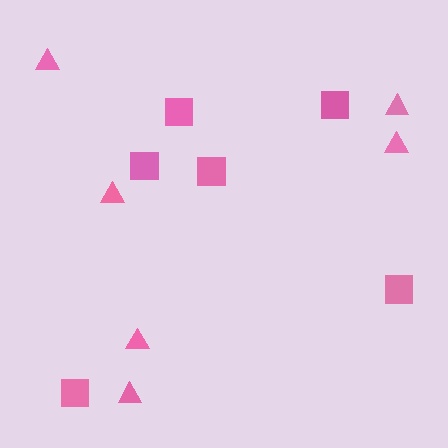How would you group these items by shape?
There are 2 groups: one group of squares (6) and one group of triangles (6).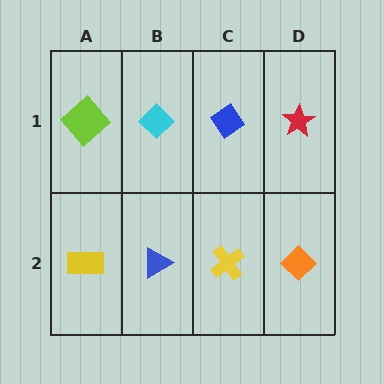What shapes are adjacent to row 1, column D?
An orange diamond (row 2, column D), a blue diamond (row 1, column C).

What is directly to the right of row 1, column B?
A blue diamond.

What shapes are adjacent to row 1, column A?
A yellow rectangle (row 2, column A), a cyan diamond (row 1, column B).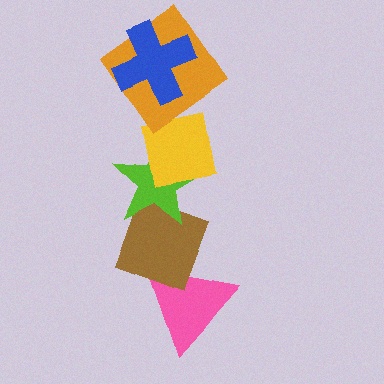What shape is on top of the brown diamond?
The lime star is on top of the brown diamond.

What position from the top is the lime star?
The lime star is 4th from the top.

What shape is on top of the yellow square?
The orange diamond is on top of the yellow square.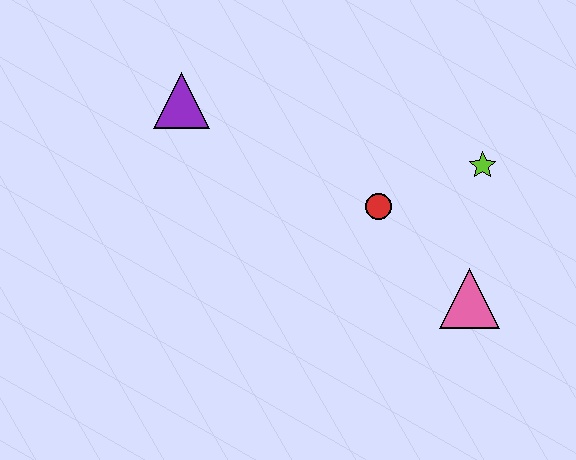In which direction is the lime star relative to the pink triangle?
The lime star is above the pink triangle.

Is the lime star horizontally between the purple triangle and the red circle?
No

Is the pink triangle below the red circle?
Yes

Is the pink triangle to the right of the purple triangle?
Yes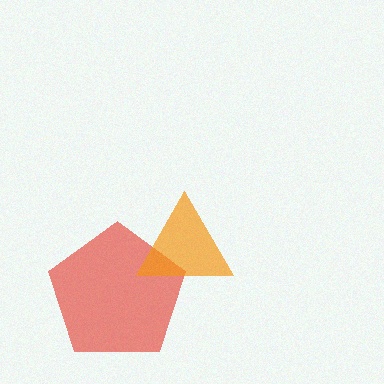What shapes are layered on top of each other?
The layered shapes are: a red pentagon, an orange triangle.